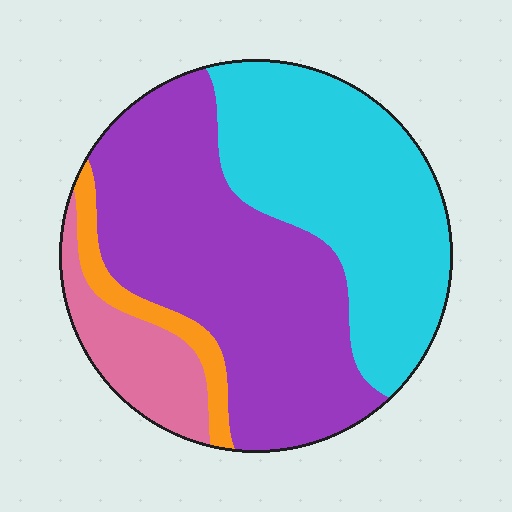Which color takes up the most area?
Purple, at roughly 45%.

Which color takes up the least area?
Orange, at roughly 5%.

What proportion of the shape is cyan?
Cyan takes up about three eighths (3/8) of the shape.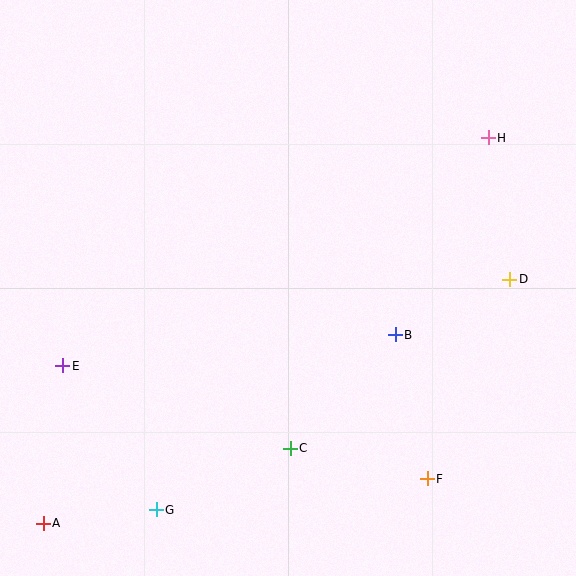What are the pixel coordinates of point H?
Point H is at (488, 138).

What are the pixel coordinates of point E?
Point E is at (63, 366).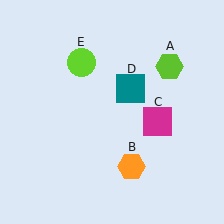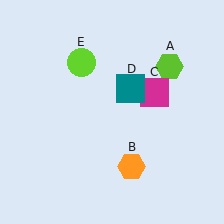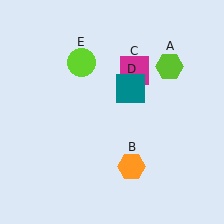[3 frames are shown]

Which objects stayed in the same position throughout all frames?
Lime hexagon (object A) and orange hexagon (object B) and teal square (object D) and lime circle (object E) remained stationary.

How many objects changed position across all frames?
1 object changed position: magenta square (object C).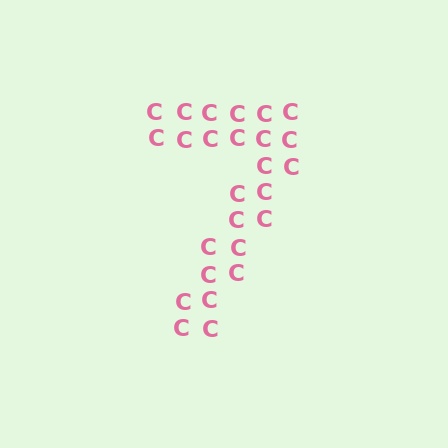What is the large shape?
The large shape is the digit 7.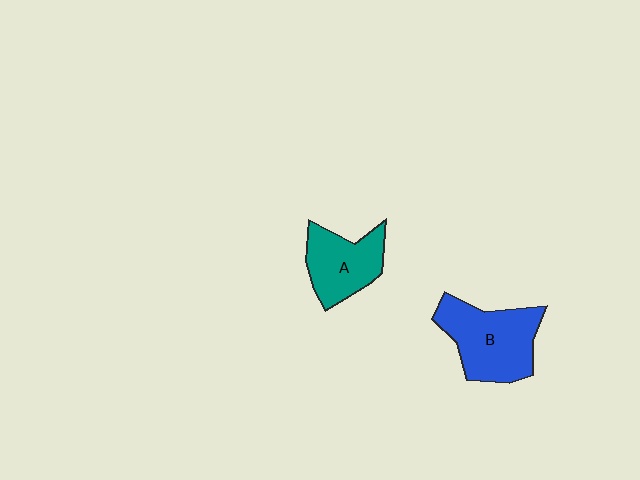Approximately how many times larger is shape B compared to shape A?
Approximately 1.3 times.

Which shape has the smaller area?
Shape A (teal).